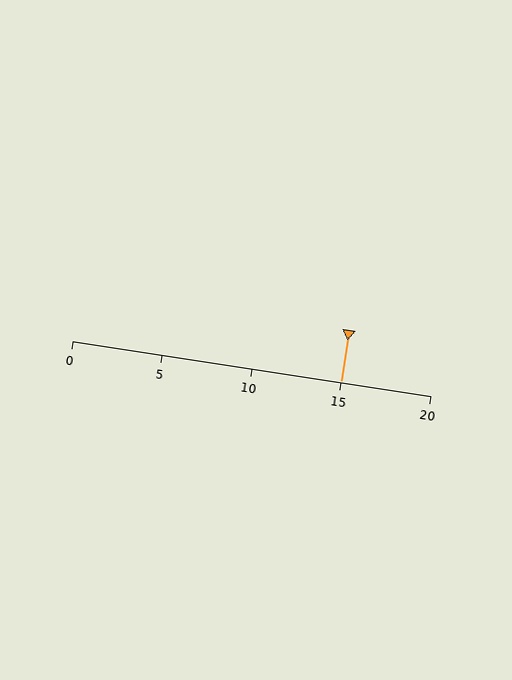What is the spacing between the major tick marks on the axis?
The major ticks are spaced 5 apart.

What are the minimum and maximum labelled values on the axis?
The axis runs from 0 to 20.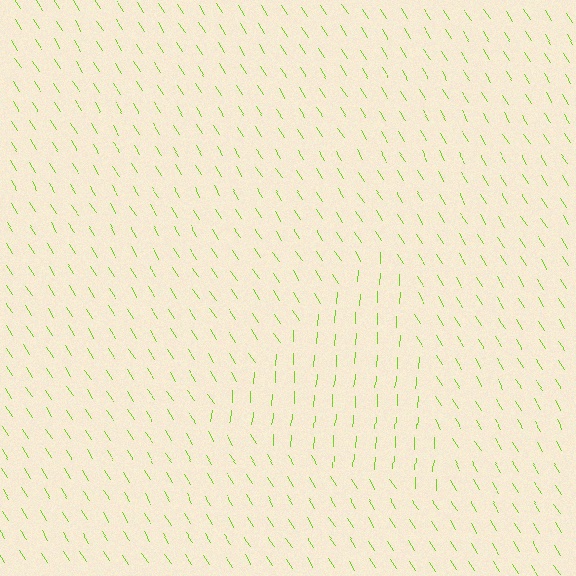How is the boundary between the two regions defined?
The boundary is defined purely by a change in line orientation (approximately 36 degrees difference). All lines are the same color and thickness.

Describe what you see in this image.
The image is filled with small lime line segments. A triangle region in the image has lines oriented differently from the surrounding lines, creating a visible texture boundary.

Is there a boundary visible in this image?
Yes, there is a texture boundary formed by a change in line orientation.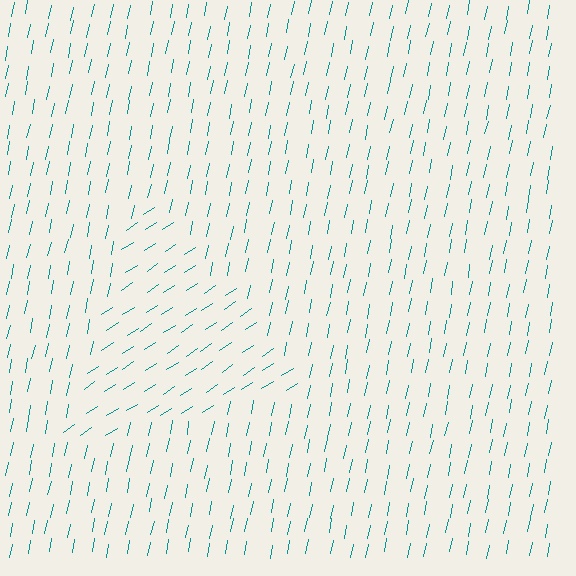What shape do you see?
I see a triangle.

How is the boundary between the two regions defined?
The boundary is defined purely by a change in line orientation (approximately 45 degrees difference). All lines are the same color and thickness.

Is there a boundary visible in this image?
Yes, there is a texture boundary formed by a change in line orientation.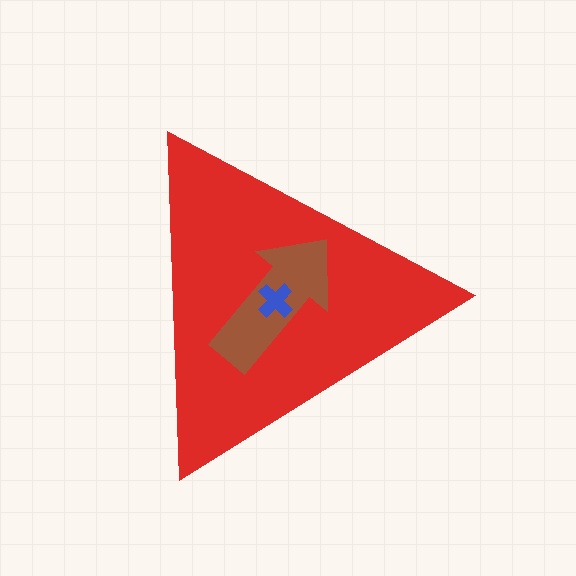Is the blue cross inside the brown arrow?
Yes.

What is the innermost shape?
The blue cross.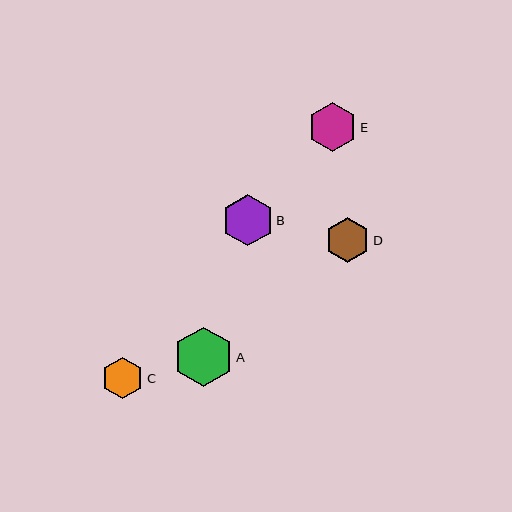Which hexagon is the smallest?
Hexagon C is the smallest with a size of approximately 42 pixels.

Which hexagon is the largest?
Hexagon A is the largest with a size of approximately 60 pixels.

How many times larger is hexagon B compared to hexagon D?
Hexagon B is approximately 1.1 times the size of hexagon D.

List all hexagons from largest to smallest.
From largest to smallest: A, B, E, D, C.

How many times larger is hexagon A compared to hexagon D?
Hexagon A is approximately 1.3 times the size of hexagon D.